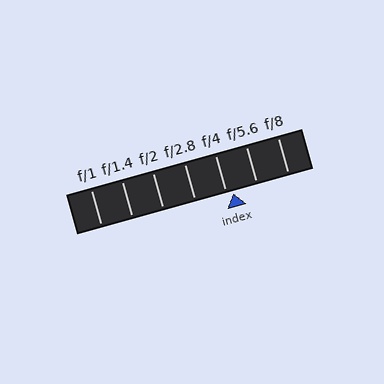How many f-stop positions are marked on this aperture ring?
There are 7 f-stop positions marked.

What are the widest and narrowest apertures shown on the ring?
The widest aperture shown is f/1 and the narrowest is f/8.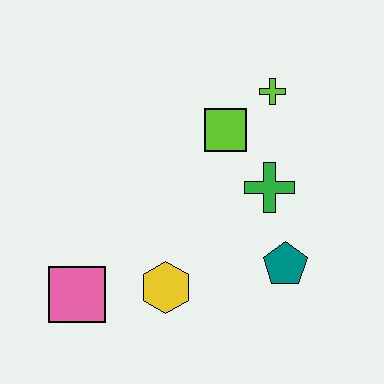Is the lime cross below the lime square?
No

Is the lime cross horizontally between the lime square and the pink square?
No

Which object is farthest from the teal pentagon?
The pink square is farthest from the teal pentagon.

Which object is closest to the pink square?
The yellow hexagon is closest to the pink square.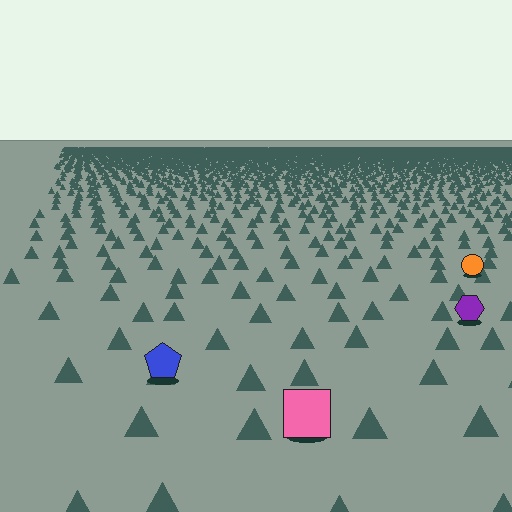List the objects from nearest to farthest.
From nearest to farthest: the pink square, the blue pentagon, the purple hexagon, the orange circle.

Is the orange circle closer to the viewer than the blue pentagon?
No. The blue pentagon is closer — you can tell from the texture gradient: the ground texture is coarser near it.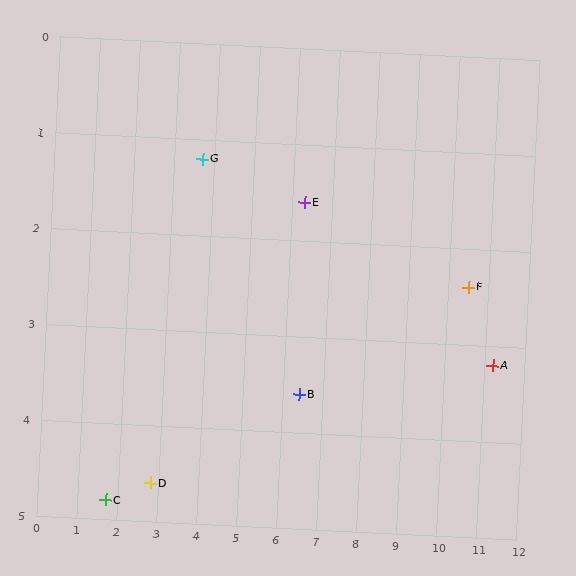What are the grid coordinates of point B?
Point B is at approximately (6.4, 3.6).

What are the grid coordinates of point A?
Point A is at approximately (11.2, 3.2).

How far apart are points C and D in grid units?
Points C and D are about 1.1 grid units apart.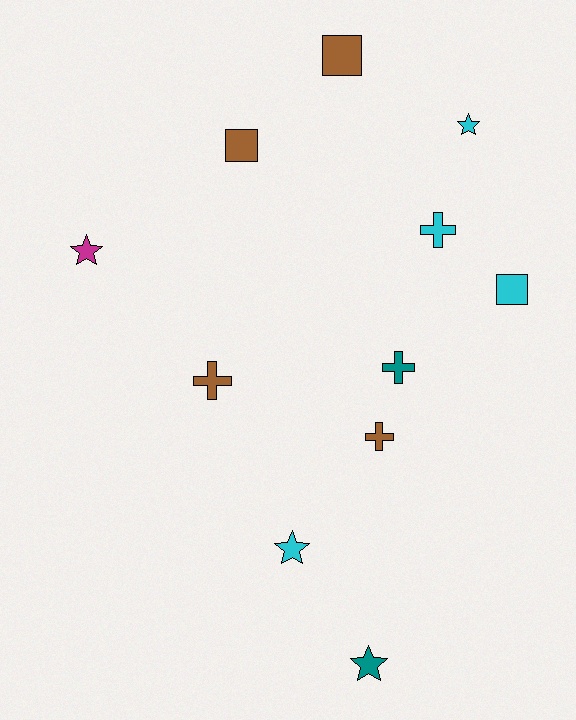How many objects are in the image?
There are 11 objects.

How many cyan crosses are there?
There is 1 cyan cross.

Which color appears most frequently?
Brown, with 4 objects.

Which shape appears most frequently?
Cross, with 4 objects.